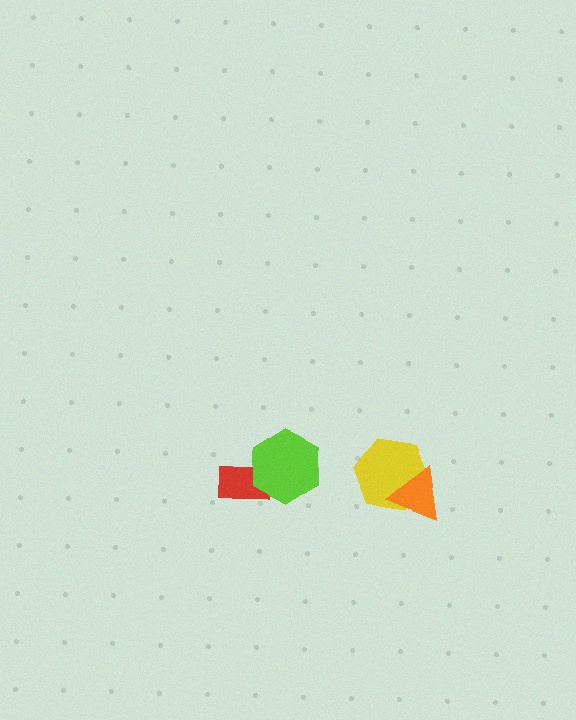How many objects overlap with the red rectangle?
1 object overlaps with the red rectangle.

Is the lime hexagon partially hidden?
No, no other shape covers it.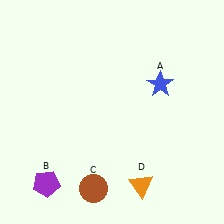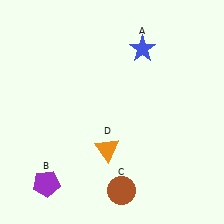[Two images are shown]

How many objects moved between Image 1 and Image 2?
3 objects moved between the two images.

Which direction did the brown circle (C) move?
The brown circle (C) moved right.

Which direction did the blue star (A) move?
The blue star (A) moved up.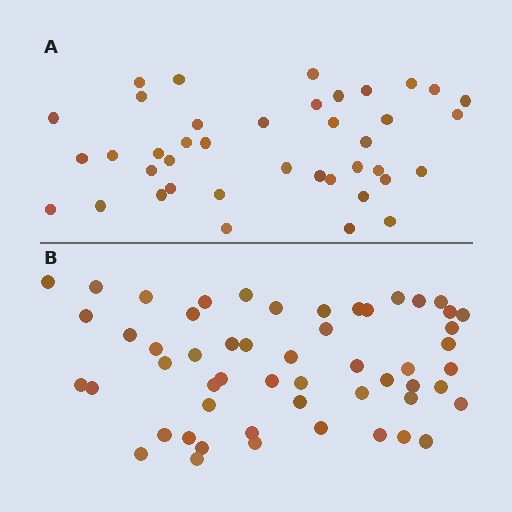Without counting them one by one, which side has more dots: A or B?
Region B (the bottom region) has more dots.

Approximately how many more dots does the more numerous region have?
Region B has approximately 15 more dots than region A.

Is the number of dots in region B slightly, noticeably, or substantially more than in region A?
Region B has noticeably more, but not dramatically so. The ratio is roughly 1.4 to 1.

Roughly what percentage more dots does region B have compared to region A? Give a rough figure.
About 35% more.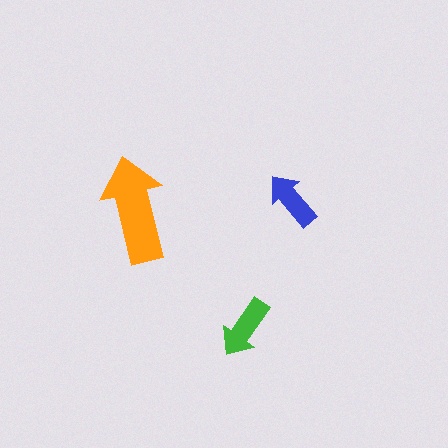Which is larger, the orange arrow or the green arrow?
The orange one.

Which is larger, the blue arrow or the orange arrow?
The orange one.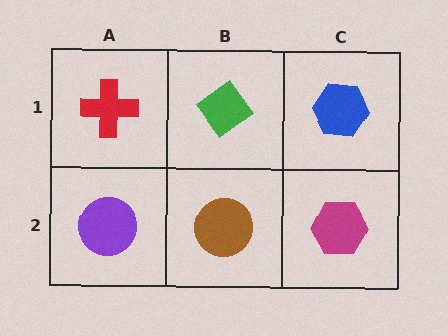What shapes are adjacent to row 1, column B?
A brown circle (row 2, column B), a red cross (row 1, column A), a blue hexagon (row 1, column C).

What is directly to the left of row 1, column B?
A red cross.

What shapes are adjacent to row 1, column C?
A magenta hexagon (row 2, column C), a green diamond (row 1, column B).